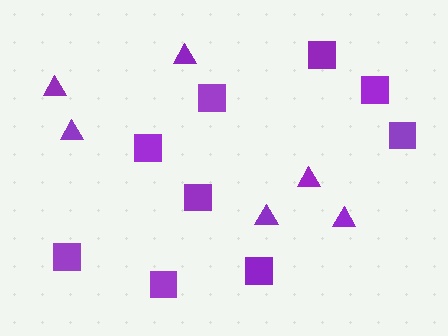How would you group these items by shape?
There are 2 groups: one group of triangles (6) and one group of squares (9).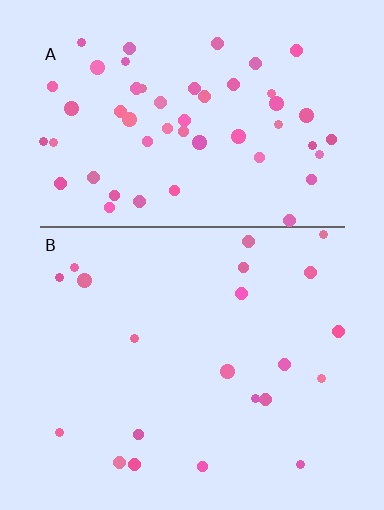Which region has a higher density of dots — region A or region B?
A (the top).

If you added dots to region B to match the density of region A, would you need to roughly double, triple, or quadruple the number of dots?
Approximately triple.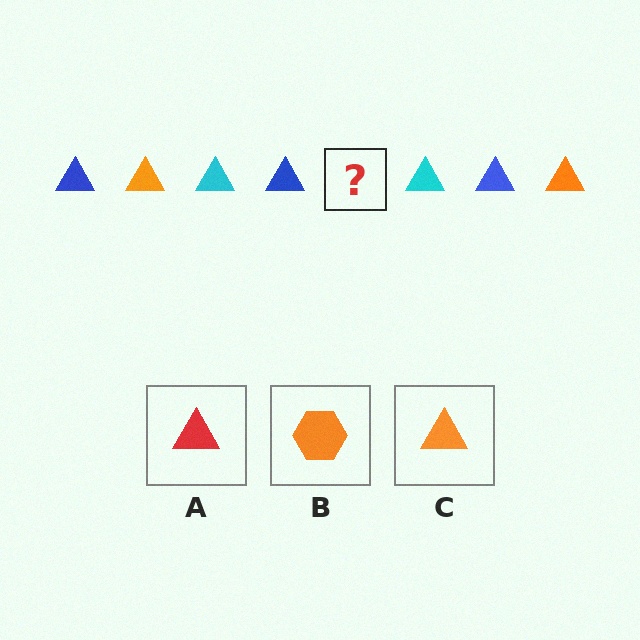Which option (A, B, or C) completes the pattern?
C.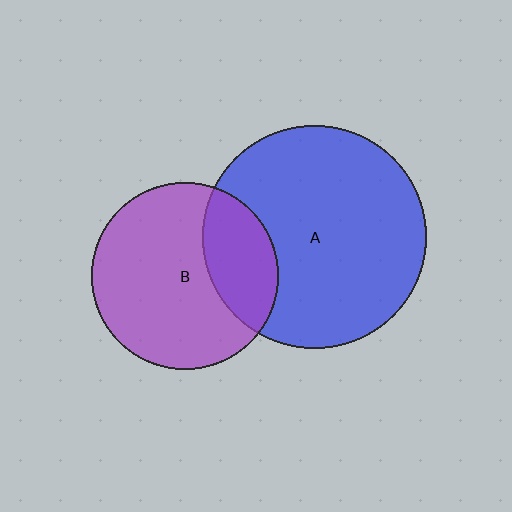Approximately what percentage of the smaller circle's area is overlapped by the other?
Approximately 25%.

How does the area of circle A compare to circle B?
Approximately 1.4 times.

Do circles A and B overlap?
Yes.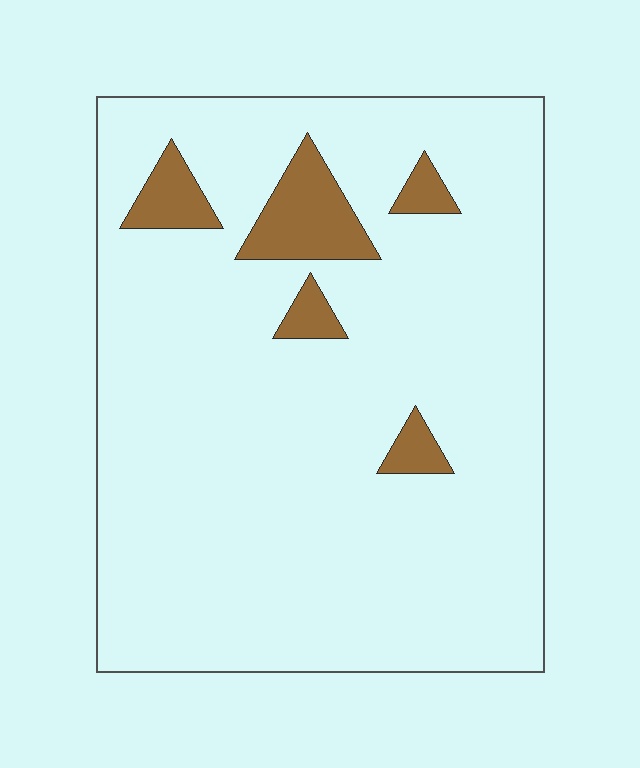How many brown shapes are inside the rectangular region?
5.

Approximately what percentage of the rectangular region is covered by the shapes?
Approximately 10%.